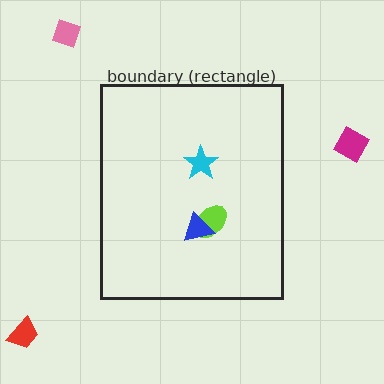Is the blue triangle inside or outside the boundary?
Inside.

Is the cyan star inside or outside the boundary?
Inside.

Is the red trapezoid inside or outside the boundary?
Outside.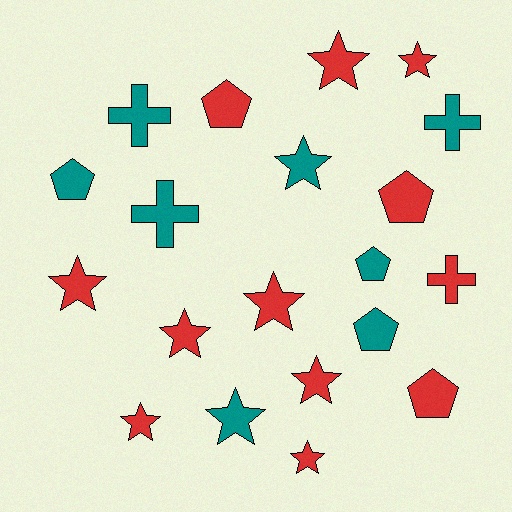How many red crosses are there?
There is 1 red cross.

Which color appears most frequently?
Red, with 12 objects.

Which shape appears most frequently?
Star, with 10 objects.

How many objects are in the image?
There are 20 objects.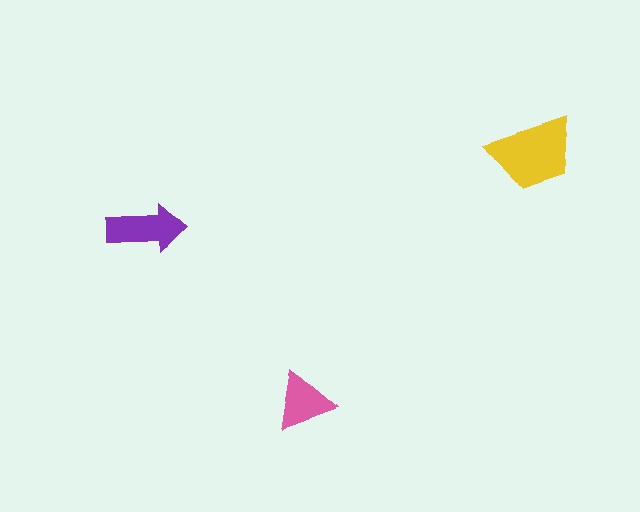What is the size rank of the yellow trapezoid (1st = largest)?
1st.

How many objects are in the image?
There are 3 objects in the image.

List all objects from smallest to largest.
The pink triangle, the purple arrow, the yellow trapezoid.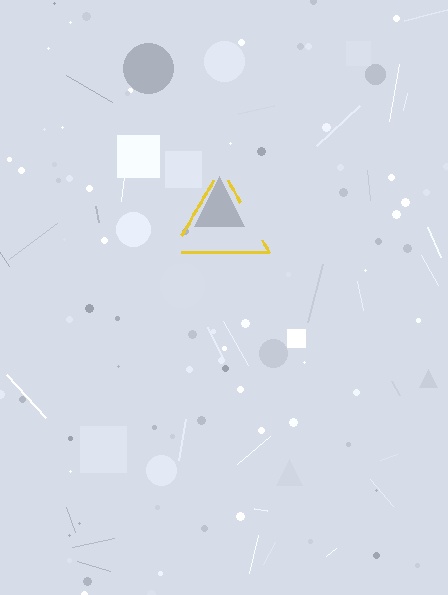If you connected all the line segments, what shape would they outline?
They would outline a triangle.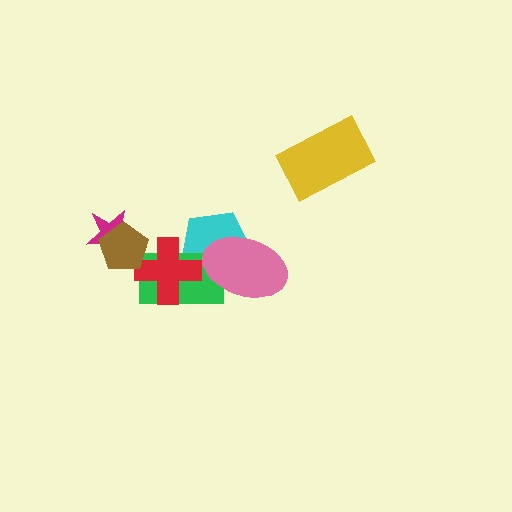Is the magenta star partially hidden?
Yes, it is partially covered by another shape.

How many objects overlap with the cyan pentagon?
3 objects overlap with the cyan pentagon.